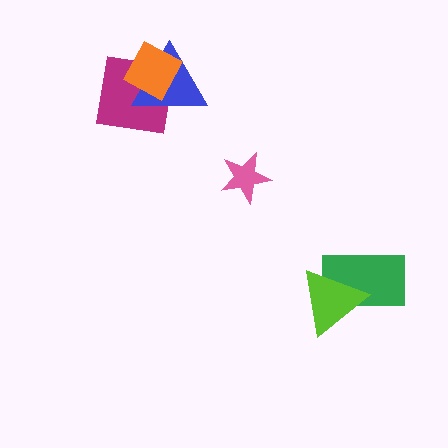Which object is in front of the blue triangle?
The orange diamond is in front of the blue triangle.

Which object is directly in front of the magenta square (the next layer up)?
The blue triangle is directly in front of the magenta square.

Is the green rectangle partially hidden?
Yes, it is partially covered by another shape.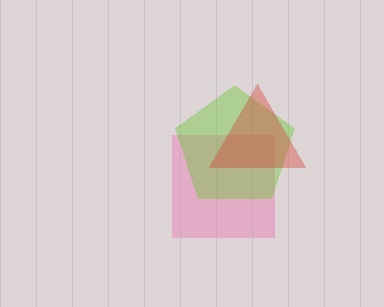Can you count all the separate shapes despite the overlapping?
Yes, there are 3 separate shapes.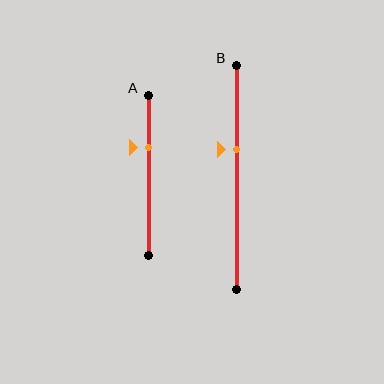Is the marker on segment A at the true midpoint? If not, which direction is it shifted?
No, the marker on segment A is shifted upward by about 17% of the segment length.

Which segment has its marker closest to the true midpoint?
Segment B has its marker closest to the true midpoint.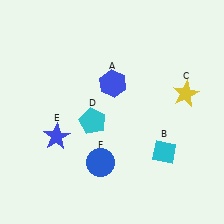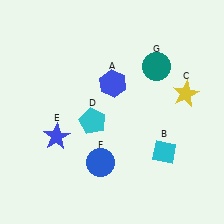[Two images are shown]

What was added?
A teal circle (G) was added in Image 2.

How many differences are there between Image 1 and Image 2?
There is 1 difference between the two images.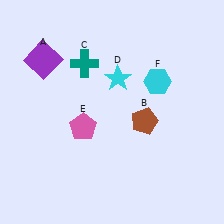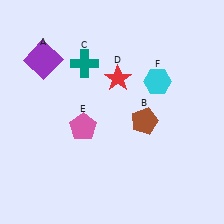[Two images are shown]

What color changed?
The star (D) changed from cyan in Image 1 to red in Image 2.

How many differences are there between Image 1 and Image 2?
There is 1 difference between the two images.